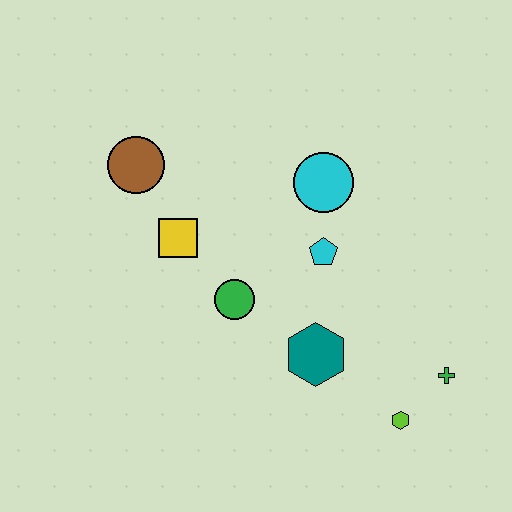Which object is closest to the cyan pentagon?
The cyan circle is closest to the cyan pentagon.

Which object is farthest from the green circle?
The green cross is farthest from the green circle.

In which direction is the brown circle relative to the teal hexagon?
The brown circle is above the teal hexagon.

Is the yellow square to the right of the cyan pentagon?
No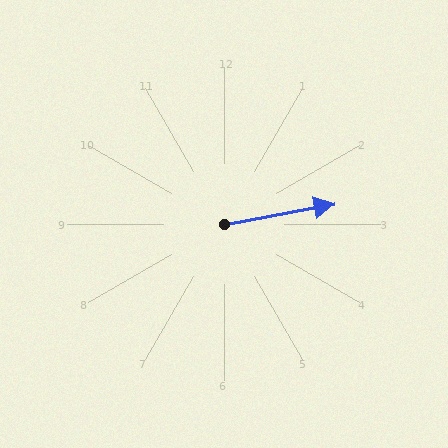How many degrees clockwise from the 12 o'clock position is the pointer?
Approximately 80 degrees.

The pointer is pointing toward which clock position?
Roughly 3 o'clock.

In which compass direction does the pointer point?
East.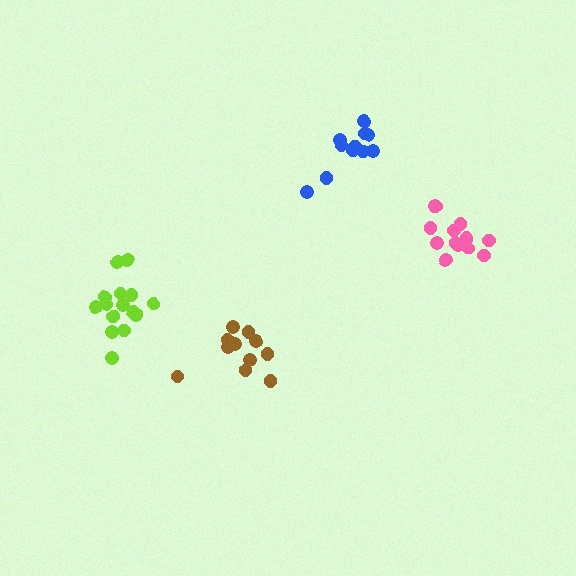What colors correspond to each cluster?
The clusters are colored: brown, lime, blue, pink.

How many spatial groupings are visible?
There are 4 spatial groupings.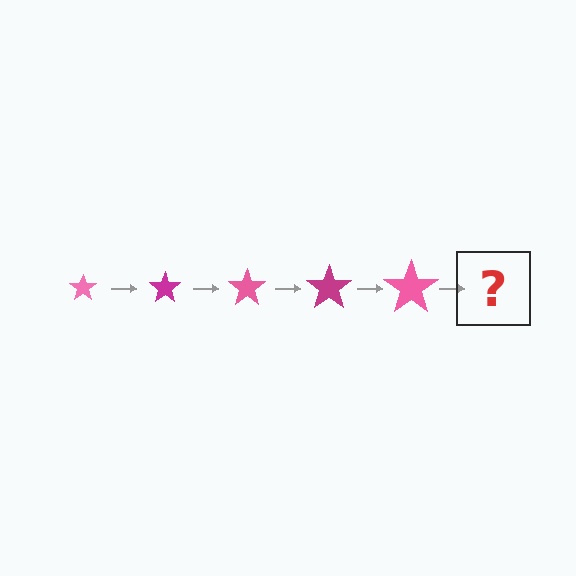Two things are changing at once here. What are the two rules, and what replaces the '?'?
The two rules are that the star grows larger each step and the color cycles through pink and magenta. The '?' should be a magenta star, larger than the previous one.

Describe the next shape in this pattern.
It should be a magenta star, larger than the previous one.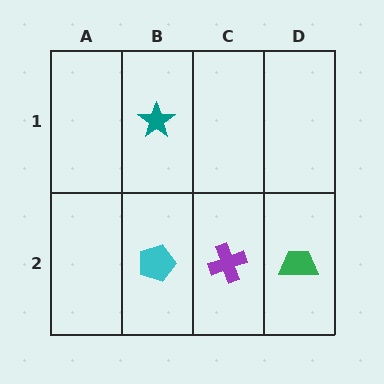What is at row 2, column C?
A purple cross.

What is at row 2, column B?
A cyan pentagon.